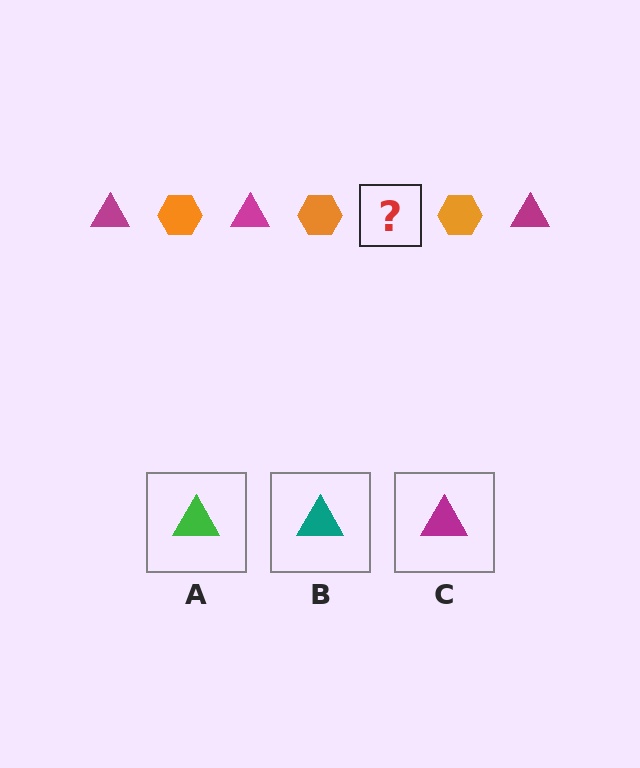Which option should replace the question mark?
Option C.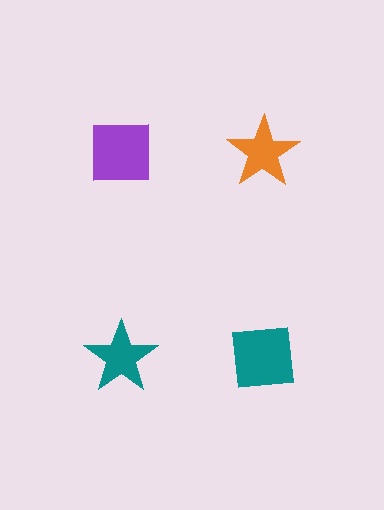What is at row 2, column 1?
A teal star.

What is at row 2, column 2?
A teal square.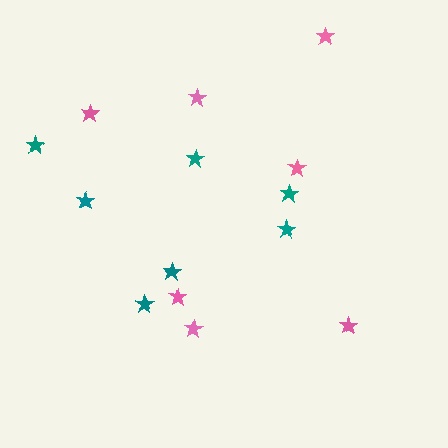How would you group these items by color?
There are 2 groups: one group of pink stars (7) and one group of teal stars (7).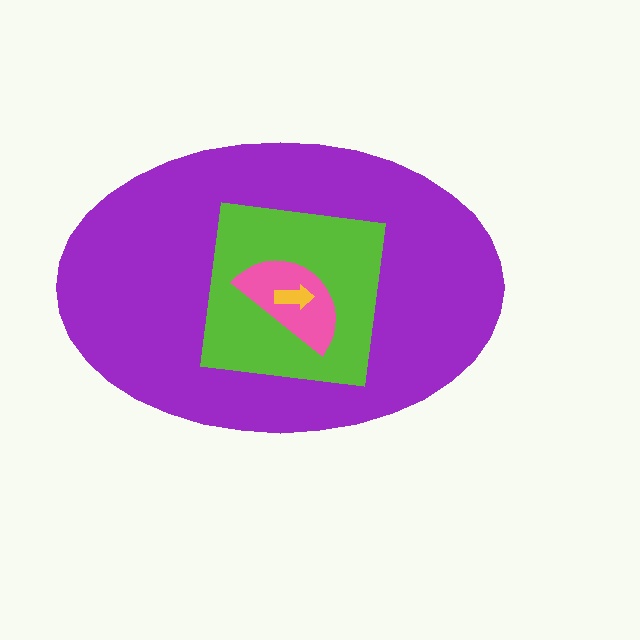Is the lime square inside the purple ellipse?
Yes.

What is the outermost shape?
The purple ellipse.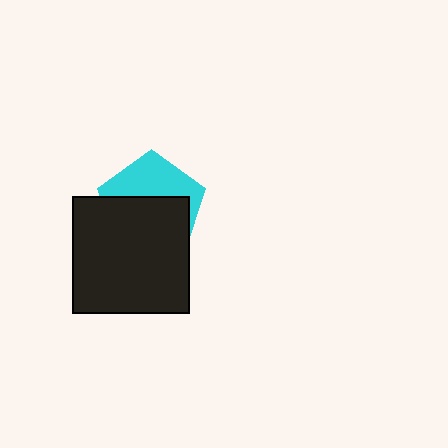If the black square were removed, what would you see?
You would see the complete cyan pentagon.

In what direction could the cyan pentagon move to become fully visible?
The cyan pentagon could move up. That would shift it out from behind the black square entirely.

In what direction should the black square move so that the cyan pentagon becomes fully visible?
The black square should move down. That is the shortest direction to clear the overlap and leave the cyan pentagon fully visible.